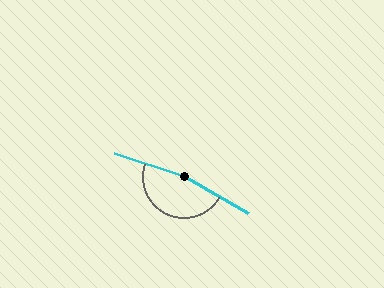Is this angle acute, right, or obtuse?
It is obtuse.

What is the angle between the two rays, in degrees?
Approximately 169 degrees.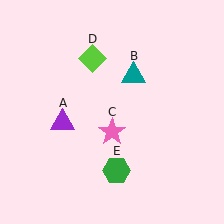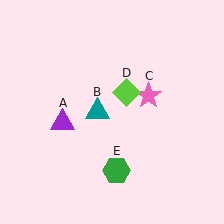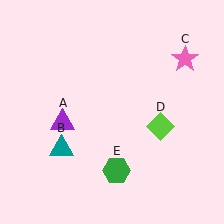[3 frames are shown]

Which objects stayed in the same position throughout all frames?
Purple triangle (object A) and green hexagon (object E) remained stationary.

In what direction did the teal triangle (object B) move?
The teal triangle (object B) moved down and to the left.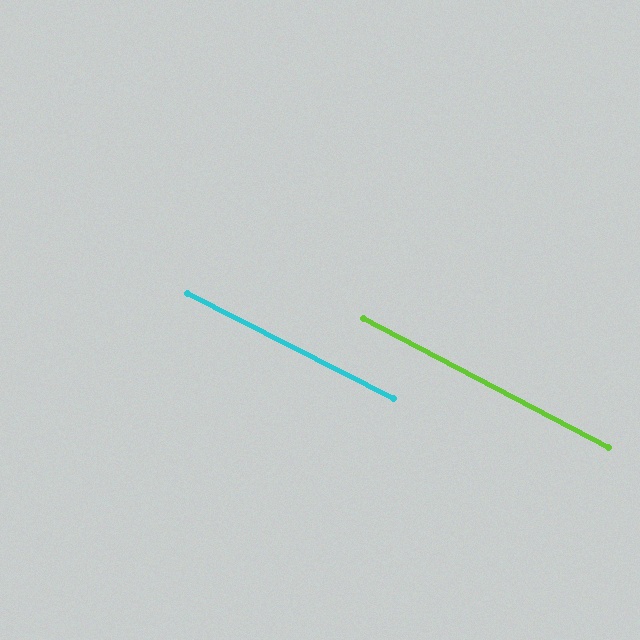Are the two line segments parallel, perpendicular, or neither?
Parallel — their directions differ by only 0.8°.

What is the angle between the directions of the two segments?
Approximately 1 degree.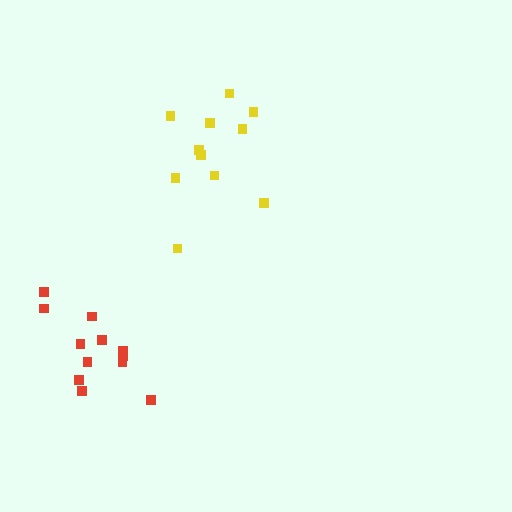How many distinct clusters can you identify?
There are 2 distinct clusters.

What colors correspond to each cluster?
The clusters are colored: yellow, red.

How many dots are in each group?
Group 1: 11 dots, Group 2: 12 dots (23 total).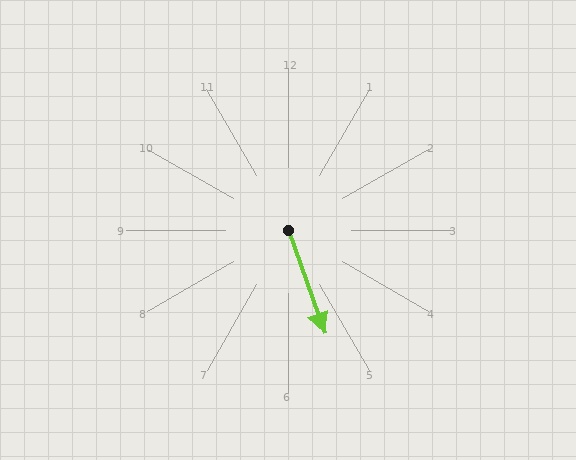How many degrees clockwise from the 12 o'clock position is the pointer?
Approximately 160 degrees.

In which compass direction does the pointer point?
South.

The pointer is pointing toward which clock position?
Roughly 5 o'clock.